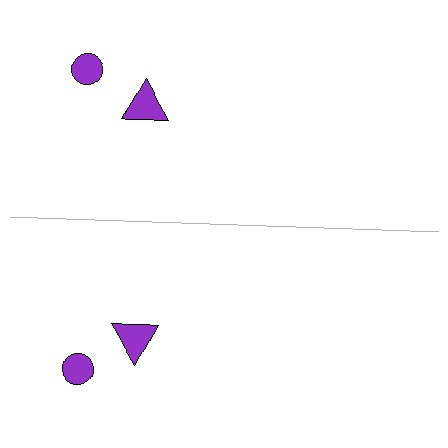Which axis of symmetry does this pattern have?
The pattern has a horizontal axis of symmetry running through the center of the image.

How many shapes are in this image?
There are 4 shapes in this image.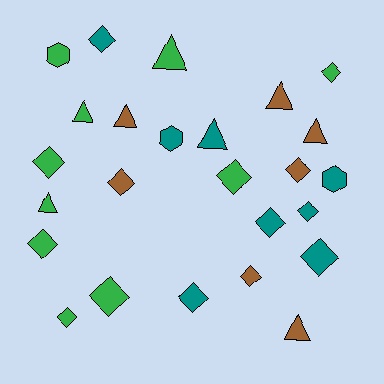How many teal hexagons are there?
There are 2 teal hexagons.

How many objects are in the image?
There are 25 objects.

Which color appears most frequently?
Green, with 10 objects.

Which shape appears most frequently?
Diamond, with 14 objects.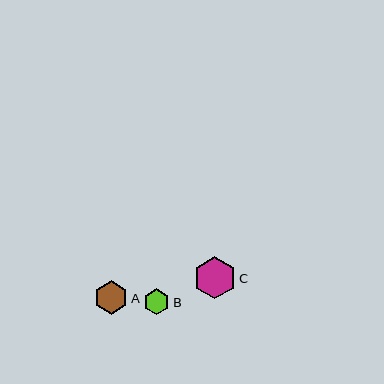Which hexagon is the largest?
Hexagon C is the largest with a size of approximately 42 pixels.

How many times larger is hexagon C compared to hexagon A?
Hexagon C is approximately 1.3 times the size of hexagon A.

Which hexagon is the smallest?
Hexagon B is the smallest with a size of approximately 26 pixels.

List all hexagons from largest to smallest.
From largest to smallest: C, A, B.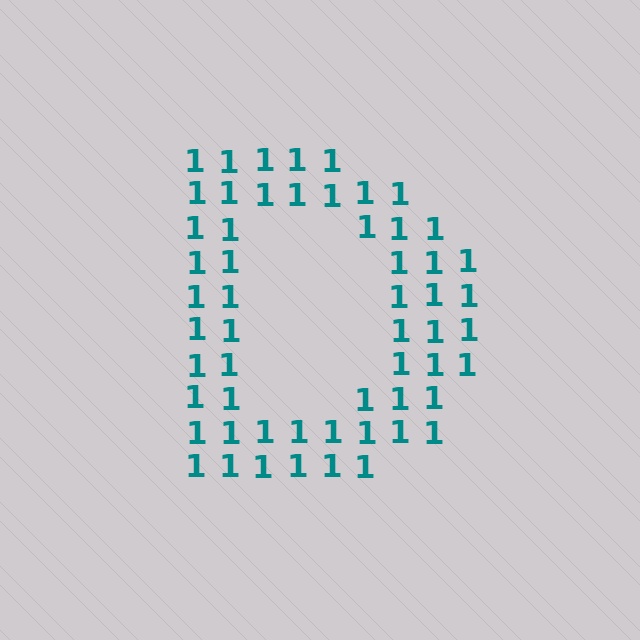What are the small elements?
The small elements are digit 1's.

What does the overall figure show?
The overall figure shows the letter D.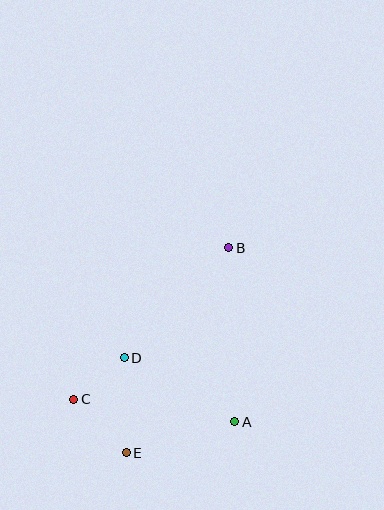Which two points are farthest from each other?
Points B and E are farthest from each other.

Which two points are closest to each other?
Points C and D are closest to each other.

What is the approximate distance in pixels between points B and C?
The distance between B and C is approximately 217 pixels.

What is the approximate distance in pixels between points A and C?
The distance between A and C is approximately 163 pixels.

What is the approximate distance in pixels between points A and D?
The distance between A and D is approximately 128 pixels.